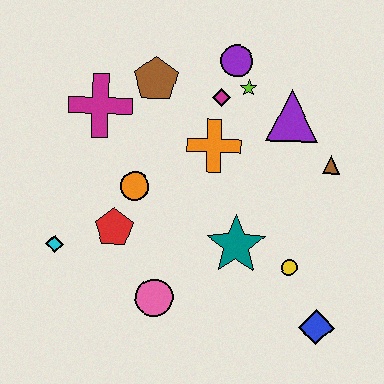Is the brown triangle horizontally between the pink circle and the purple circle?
No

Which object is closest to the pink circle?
The red pentagon is closest to the pink circle.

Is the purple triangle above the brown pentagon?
No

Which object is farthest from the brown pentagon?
The blue diamond is farthest from the brown pentagon.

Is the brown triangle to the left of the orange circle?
No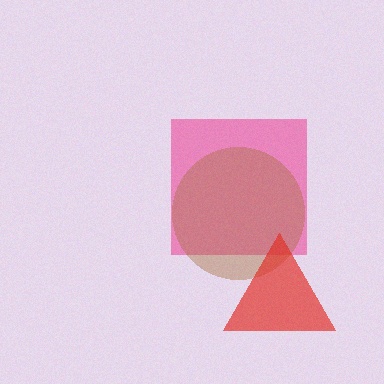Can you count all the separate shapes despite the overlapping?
Yes, there are 3 separate shapes.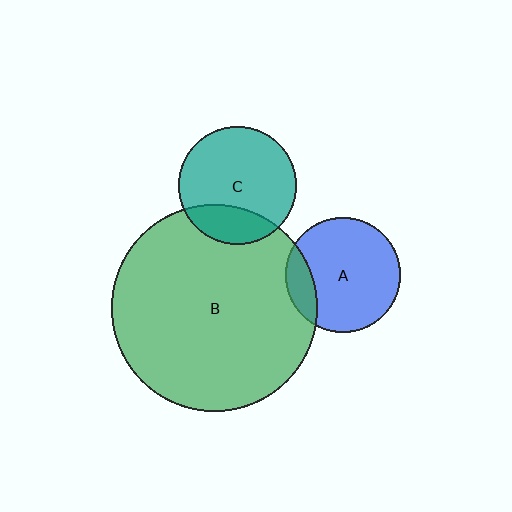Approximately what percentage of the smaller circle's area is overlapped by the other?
Approximately 25%.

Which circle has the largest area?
Circle B (green).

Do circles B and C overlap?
Yes.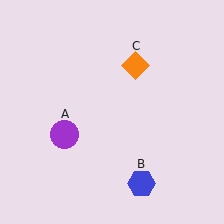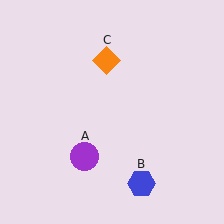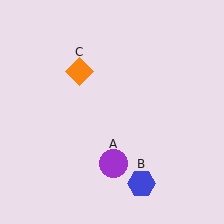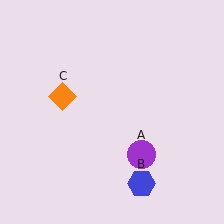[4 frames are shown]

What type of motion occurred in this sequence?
The purple circle (object A), orange diamond (object C) rotated counterclockwise around the center of the scene.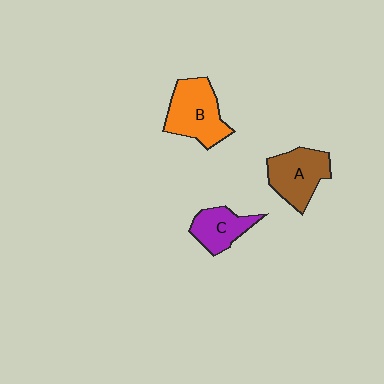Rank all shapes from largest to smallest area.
From largest to smallest: B (orange), A (brown), C (purple).